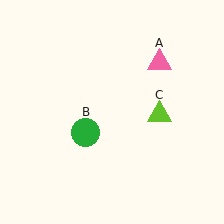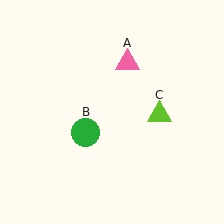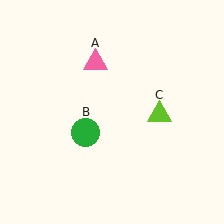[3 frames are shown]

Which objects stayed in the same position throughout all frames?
Green circle (object B) and lime triangle (object C) remained stationary.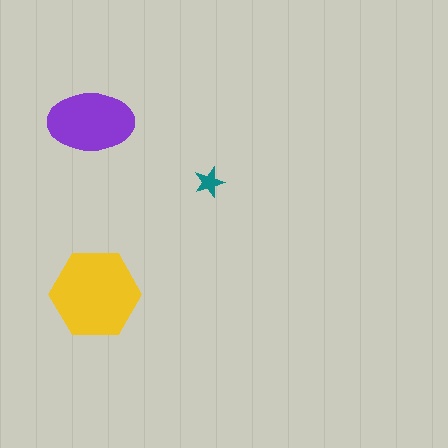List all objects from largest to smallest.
The yellow hexagon, the purple ellipse, the teal star.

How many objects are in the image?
There are 3 objects in the image.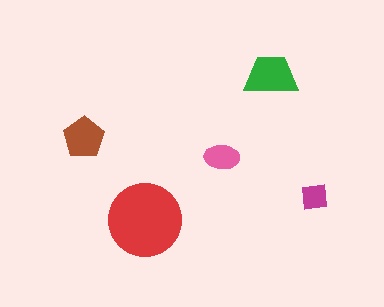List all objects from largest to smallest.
The red circle, the green trapezoid, the brown pentagon, the pink ellipse, the magenta square.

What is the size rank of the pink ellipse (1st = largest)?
4th.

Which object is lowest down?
The red circle is bottommost.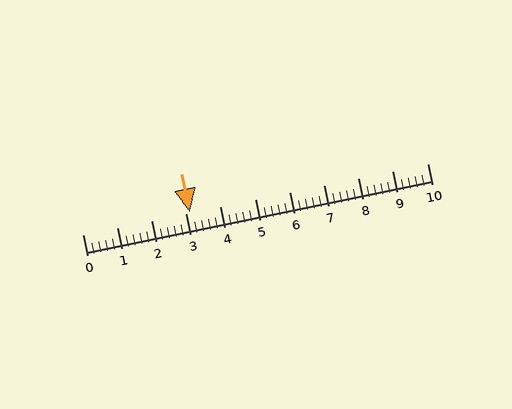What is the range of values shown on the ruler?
The ruler shows values from 0 to 10.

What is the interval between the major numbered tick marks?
The major tick marks are spaced 1 units apart.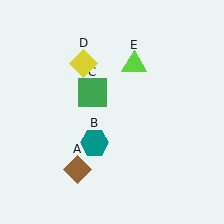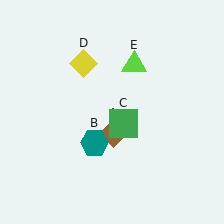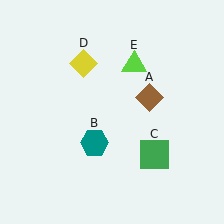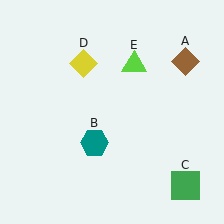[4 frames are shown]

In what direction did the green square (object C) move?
The green square (object C) moved down and to the right.